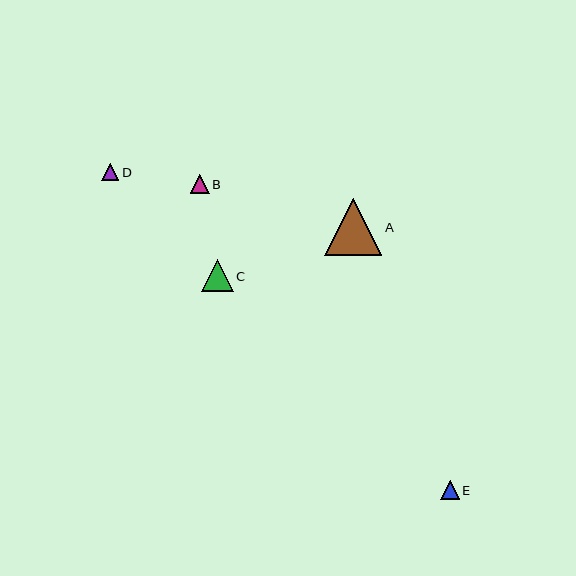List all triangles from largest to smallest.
From largest to smallest: A, C, E, B, D.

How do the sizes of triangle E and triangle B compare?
Triangle E and triangle B are approximately the same size.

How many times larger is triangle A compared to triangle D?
Triangle A is approximately 3.4 times the size of triangle D.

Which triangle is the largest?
Triangle A is the largest with a size of approximately 57 pixels.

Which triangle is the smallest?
Triangle D is the smallest with a size of approximately 17 pixels.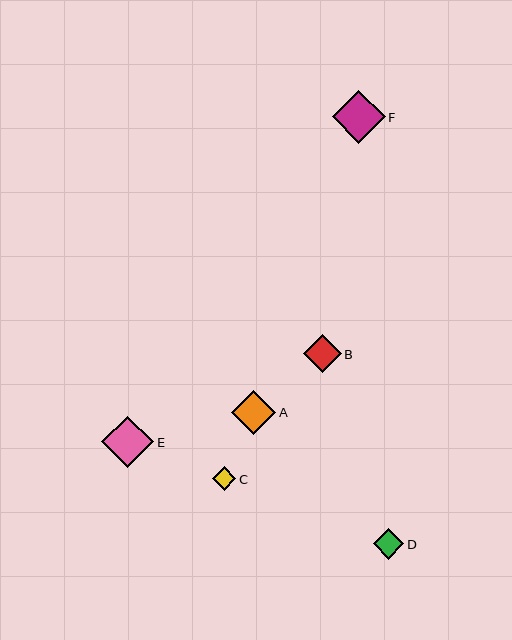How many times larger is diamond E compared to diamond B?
Diamond E is approximately 1.4 times the size of diamond B.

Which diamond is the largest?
Diamond F is the largest with a size of approximately 53 pixels.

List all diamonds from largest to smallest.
From largest to smallest: F, E, A, B, D, C.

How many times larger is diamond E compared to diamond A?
Diamond E is approximately 1.2 times the size of diamond A.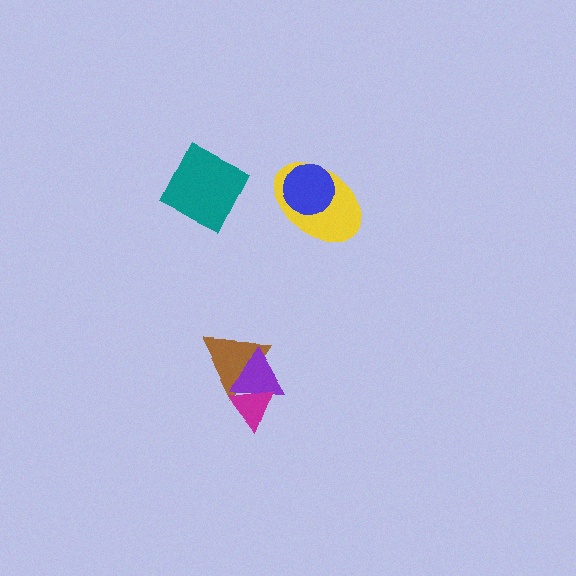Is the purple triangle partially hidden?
Yes, it is partially covered by another shape.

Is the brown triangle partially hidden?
Yes, it is partially covered by another shape.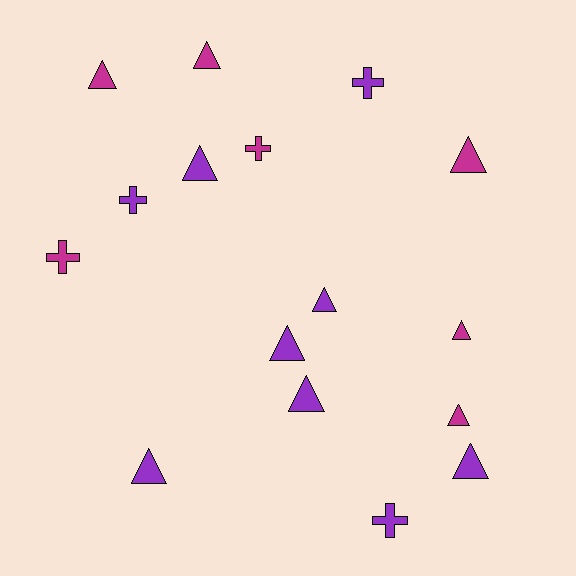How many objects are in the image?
There are 16 objects.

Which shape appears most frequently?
Triangle, with 11 objects.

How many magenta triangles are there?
There are 5 magenta triangles.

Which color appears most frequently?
Purple, with 9 objects.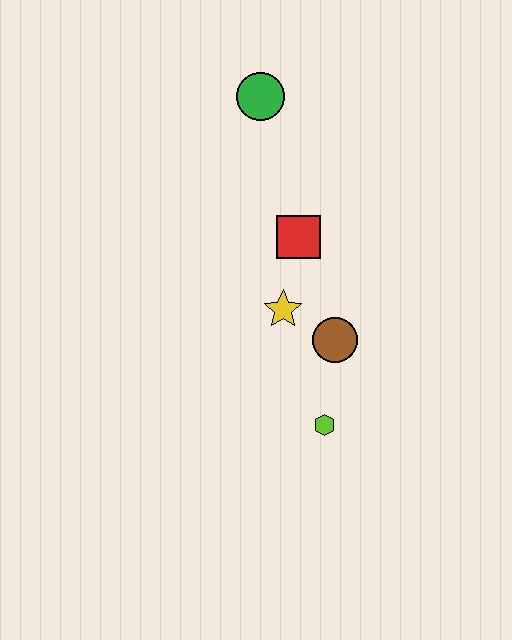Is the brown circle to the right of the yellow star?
Yes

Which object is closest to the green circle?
The red square is closest to the green circle.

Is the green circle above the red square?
Yes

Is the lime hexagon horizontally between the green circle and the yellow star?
No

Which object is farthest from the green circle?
The lime hexagon is farthest from the green circle.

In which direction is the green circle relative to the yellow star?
The green circle is above the yellow star.